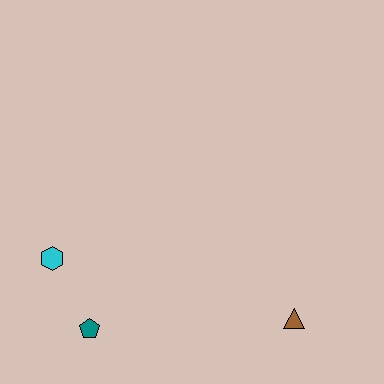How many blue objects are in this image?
There are no blue objects.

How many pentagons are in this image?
There is 1 pentagon.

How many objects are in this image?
There are 3 objects.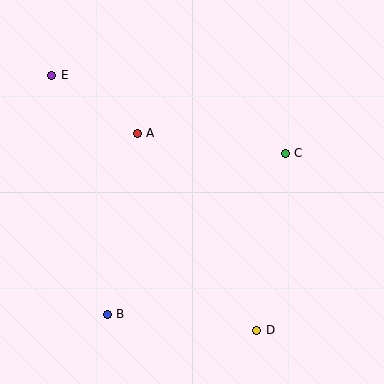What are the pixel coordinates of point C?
Point C is at (285, 153).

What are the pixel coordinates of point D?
Point D is at (257, 330).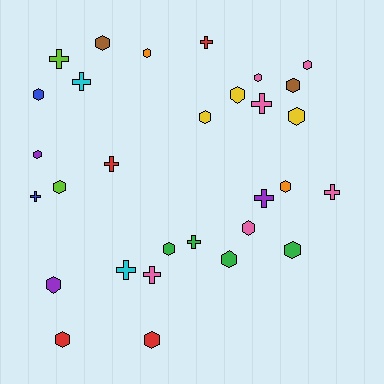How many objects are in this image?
There are 30 objects.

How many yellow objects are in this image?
There are 3 yellow objects.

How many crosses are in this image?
There are 11 crosses.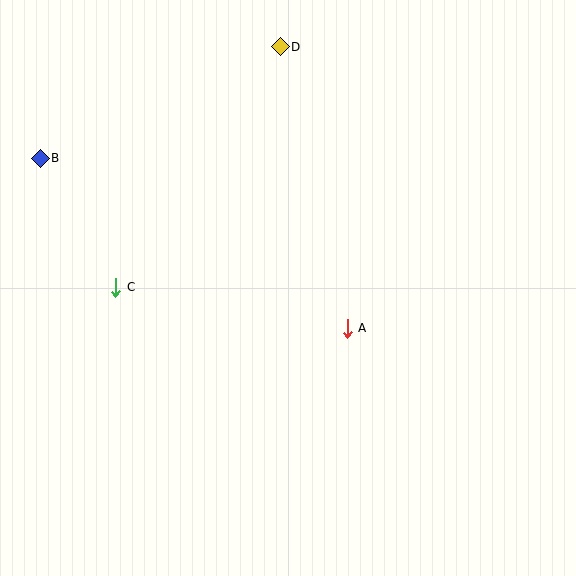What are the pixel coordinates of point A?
Point A is at (347, 328).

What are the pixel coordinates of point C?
Point C is at (116, 287).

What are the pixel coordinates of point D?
Point D is at (280, 47).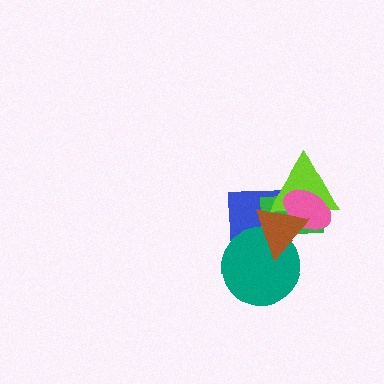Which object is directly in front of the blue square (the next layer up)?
The green rectangle is directly in front of the blue square.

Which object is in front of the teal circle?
The brown triangle is in front of the teal circle.